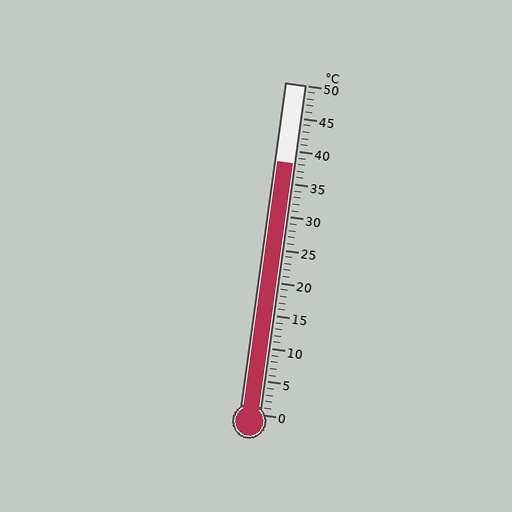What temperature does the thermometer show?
The thermometer shows approximately 38°C.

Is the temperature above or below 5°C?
The temperature is above 5°C.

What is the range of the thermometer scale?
The thermometer scale ranges from 0°C to 50°C.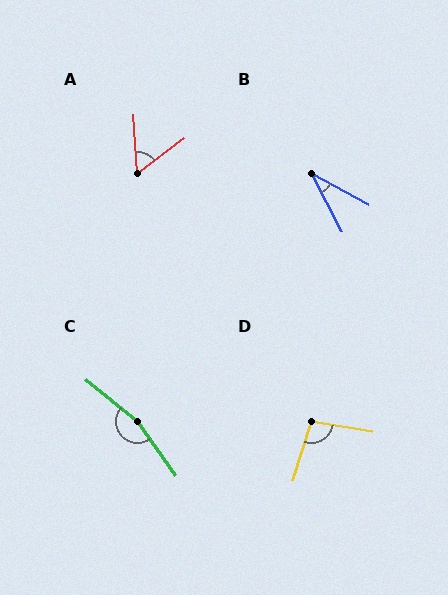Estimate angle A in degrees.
Approximately 56 degrees.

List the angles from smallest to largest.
B (34°), A (56°), D (98°), C (164°).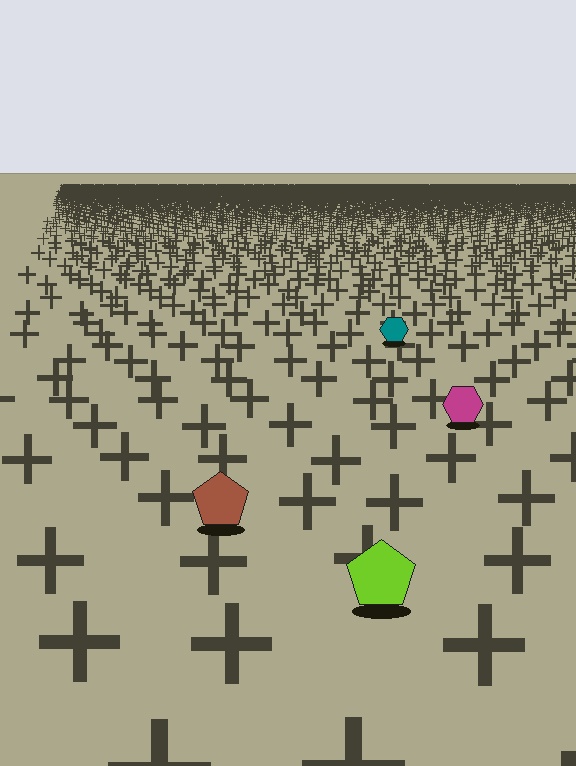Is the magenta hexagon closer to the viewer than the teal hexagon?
Yes. The magenta hexagon is closer — you can tell from the texture gradient: the ground texture is coarser near it.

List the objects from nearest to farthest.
From nearest to farthest: the lime pentagon, the brown pentagon, the magenta hexagon, the teal hexagon.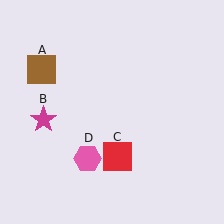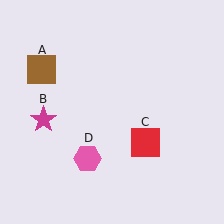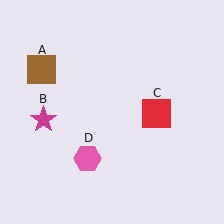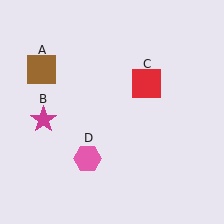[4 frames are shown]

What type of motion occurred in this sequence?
The red square (object C) rotated counterclockwise around the center of the scene.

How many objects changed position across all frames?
1 object changed position: red square (object C).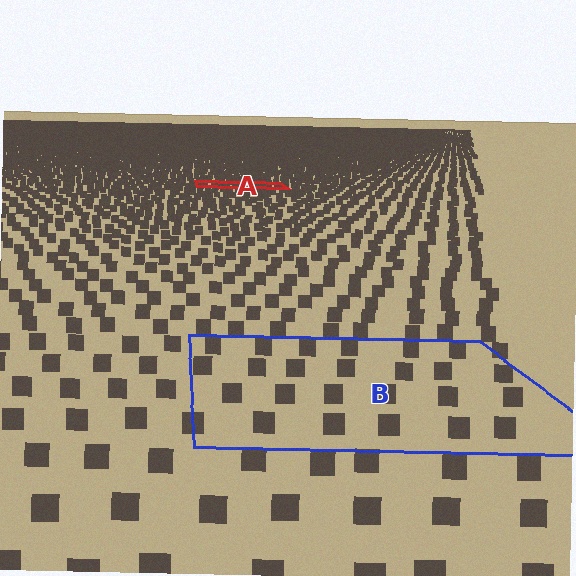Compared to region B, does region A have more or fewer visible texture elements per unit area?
Region A has more texture elements per unit area — they are packed more densely because it is farther away.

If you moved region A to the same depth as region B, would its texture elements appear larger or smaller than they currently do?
They would appear larger. At a closer depth, the same texture elements are projected at a bigger on-screen size.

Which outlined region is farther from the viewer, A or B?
Region A is farther from the viewer — the texture elements inside it appear smaller and more densely packed.